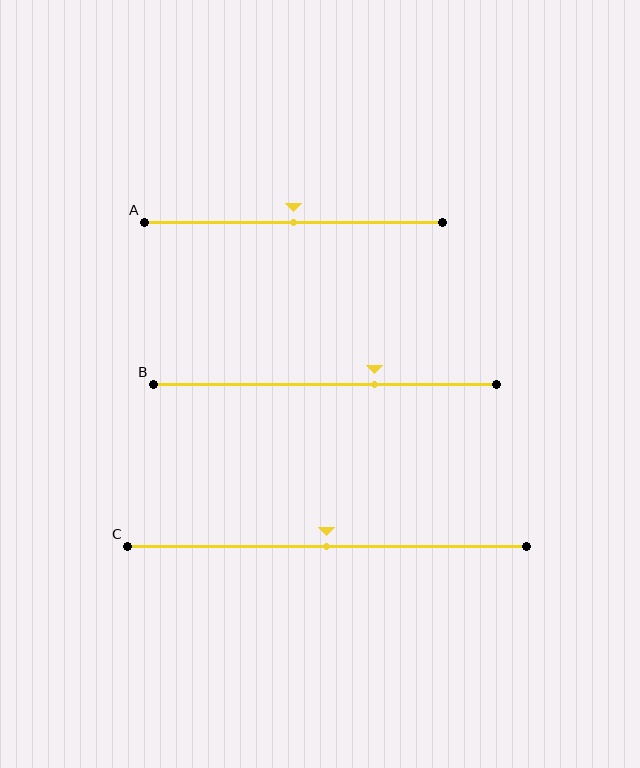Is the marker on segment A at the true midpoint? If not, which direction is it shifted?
Yes, the marker on segment A is at the true midpoint.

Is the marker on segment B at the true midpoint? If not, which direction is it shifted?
No, the marker on segment B is shifted to the right by about 15% of the segment length.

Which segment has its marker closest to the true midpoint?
Segment A has its marker closest to the true midpoint.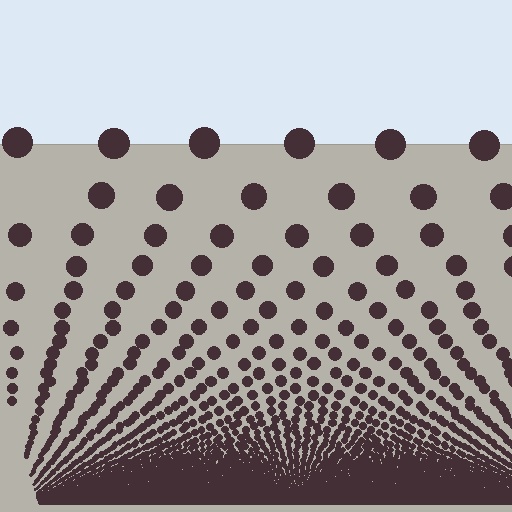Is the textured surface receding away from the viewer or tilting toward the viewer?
The surface appears to tilt toward the viewer. Texture elements get larger and sparser toward the top.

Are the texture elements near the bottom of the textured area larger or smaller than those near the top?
Smaller. The gradient is inverted — elements near the bottom are smaller and denser.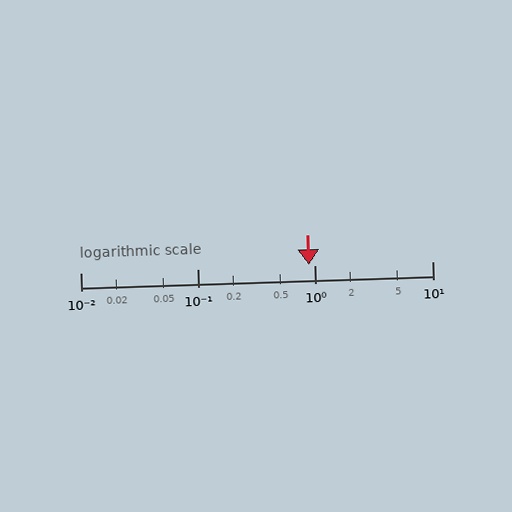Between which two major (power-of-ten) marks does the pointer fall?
The pointer is between 0.1 and 1.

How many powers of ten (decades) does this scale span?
The scale spans 3 decades, from 0.01 to 10.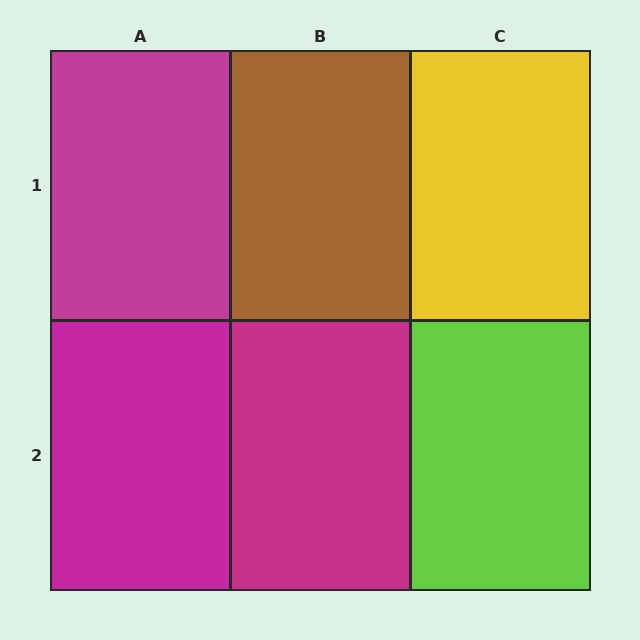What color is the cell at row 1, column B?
Brown.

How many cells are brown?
1 cell is brown.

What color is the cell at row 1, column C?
Yellow.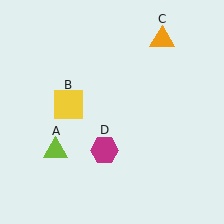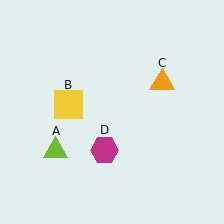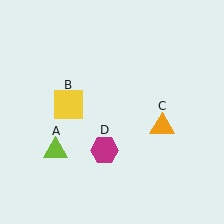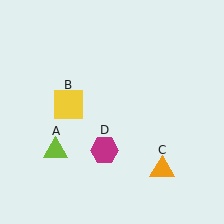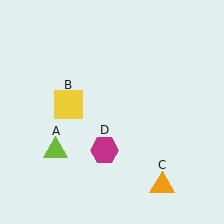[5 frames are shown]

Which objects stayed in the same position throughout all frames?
Lime triangle (object A) and yellow square (object B) and magenta hexagon (object D) remained stationary.